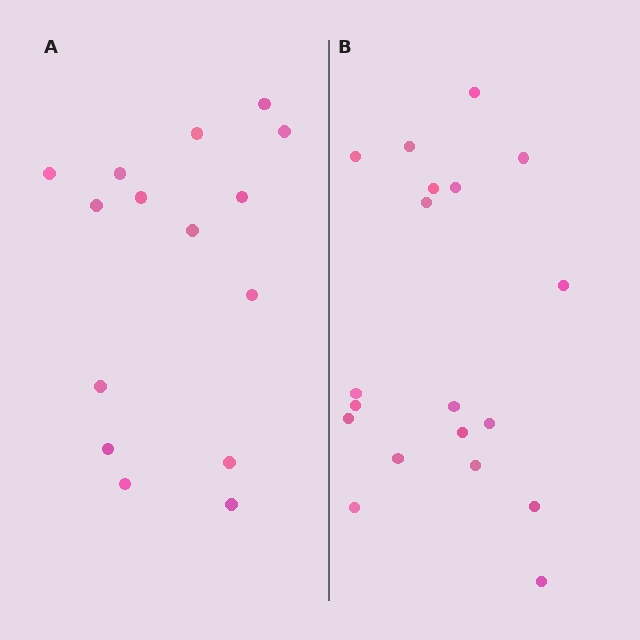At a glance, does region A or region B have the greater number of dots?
Region B (the right region) has more dots.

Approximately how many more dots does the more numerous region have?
Region B has about 4 more dots than region A.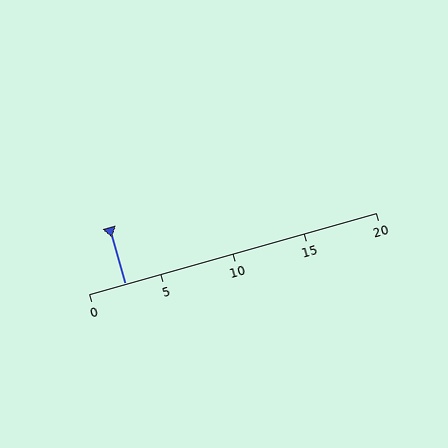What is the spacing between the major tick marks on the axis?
The major ticks are spaced 5 apart.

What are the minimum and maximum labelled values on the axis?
The axis runs from 0 to 20.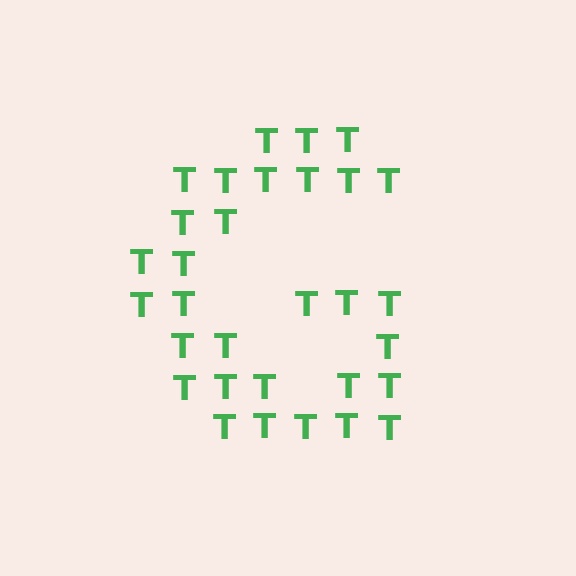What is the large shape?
The large shape is the letter G.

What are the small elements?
The small elements are letter T's.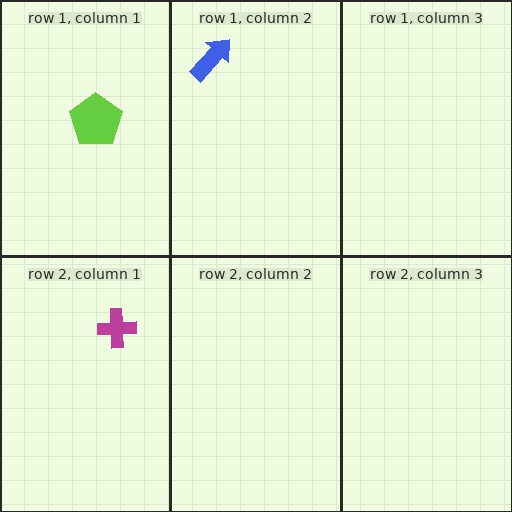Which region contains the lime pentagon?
The row 1, column 1 region.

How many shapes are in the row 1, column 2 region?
1.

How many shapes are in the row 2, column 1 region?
1.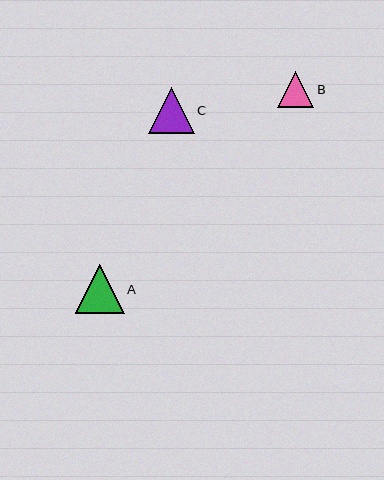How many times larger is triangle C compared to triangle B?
Triangle C is approximately 1.3 times the size of triangle B.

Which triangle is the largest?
Triangle A is the largest with a size of approximately 49 pixels.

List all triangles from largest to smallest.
From largest to smallest: A, C, B.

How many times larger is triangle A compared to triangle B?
Triangle A is approximately 1.4 times the size of triangle B.